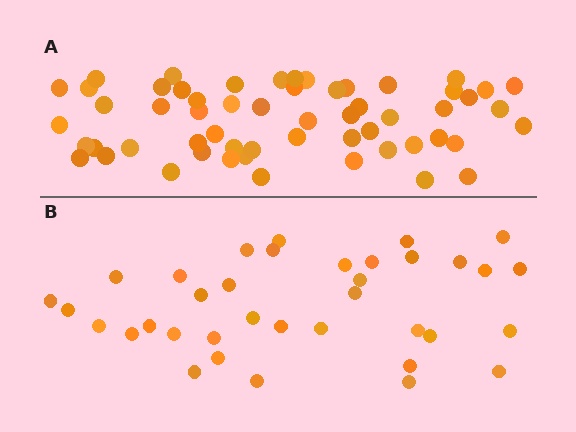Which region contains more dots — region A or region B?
Region A (the top region) has more dots.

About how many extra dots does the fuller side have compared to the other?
Region A has approximately 20 more dots than region B.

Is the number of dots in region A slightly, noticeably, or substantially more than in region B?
Region A has substantially more. The ratio is roughly 1.6 to 1.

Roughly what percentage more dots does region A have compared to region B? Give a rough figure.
About 60% more.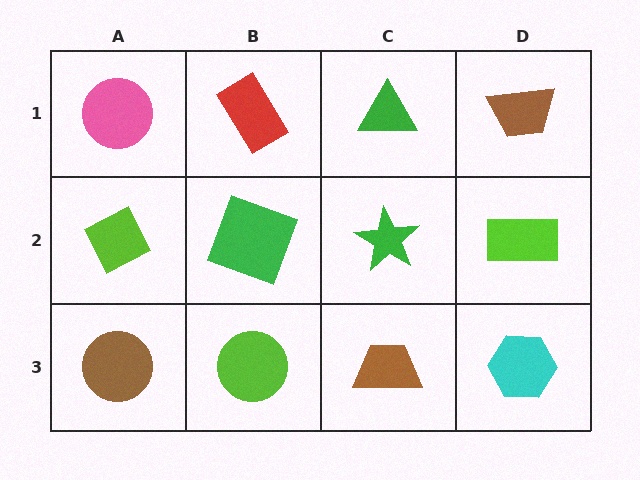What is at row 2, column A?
A lime diamond.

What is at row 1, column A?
A pink circle.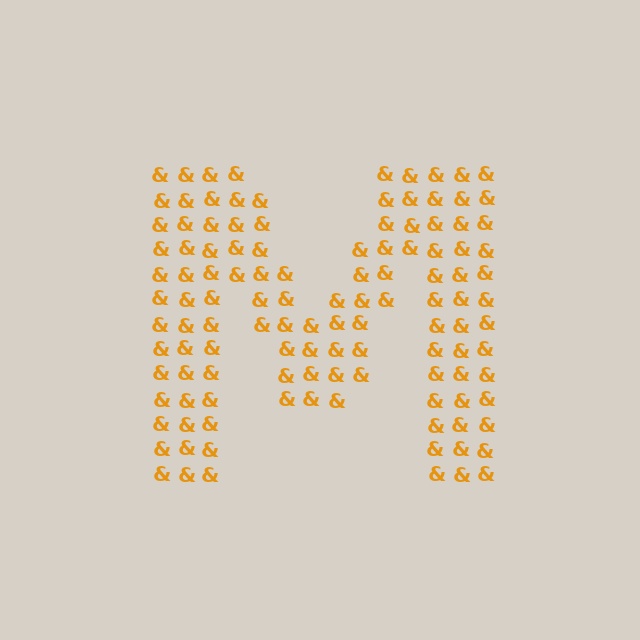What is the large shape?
The large shape is the letter M.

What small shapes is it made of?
It is made of small ampersands.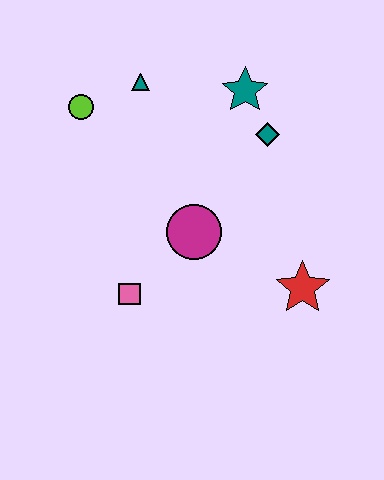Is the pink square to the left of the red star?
Yes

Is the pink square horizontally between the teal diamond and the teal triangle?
No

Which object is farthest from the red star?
The lime circle is farthest from the red star.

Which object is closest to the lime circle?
The teal triangle is closest to the lime circle.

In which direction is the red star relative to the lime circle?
The red star is to the right of the lime circle.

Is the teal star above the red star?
Yes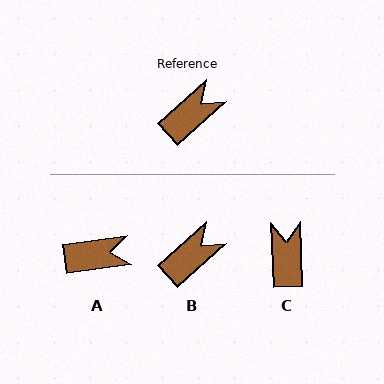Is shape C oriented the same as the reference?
No, it is off by about 50 degrees.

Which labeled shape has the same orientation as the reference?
B.